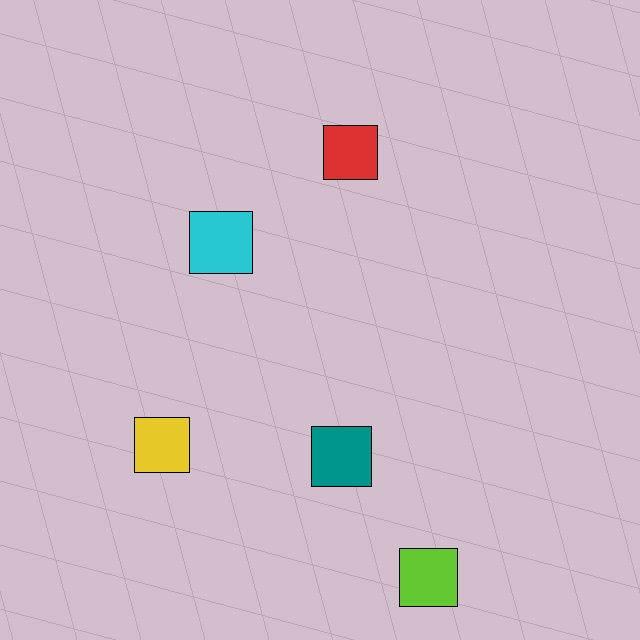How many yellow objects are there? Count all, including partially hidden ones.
There is 1 yellow object.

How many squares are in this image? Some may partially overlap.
There are 5 squares.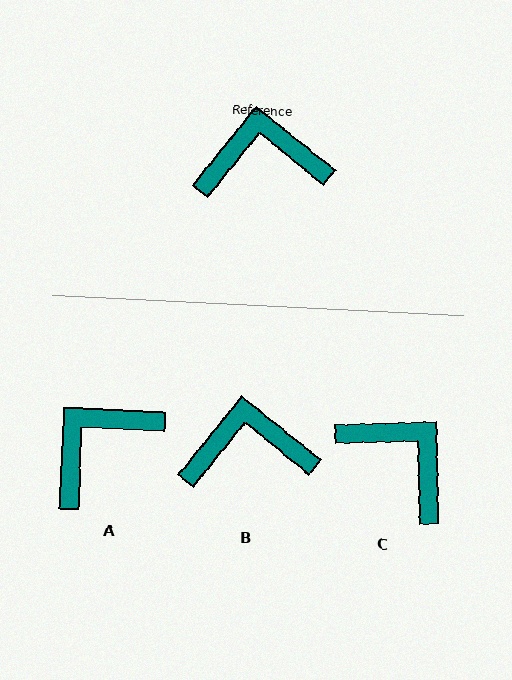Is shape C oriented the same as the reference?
No, it is off by about 50 degrees.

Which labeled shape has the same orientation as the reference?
B.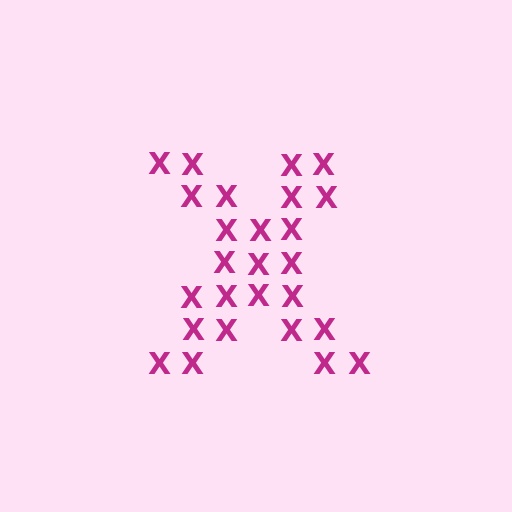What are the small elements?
The small elements are letter X's.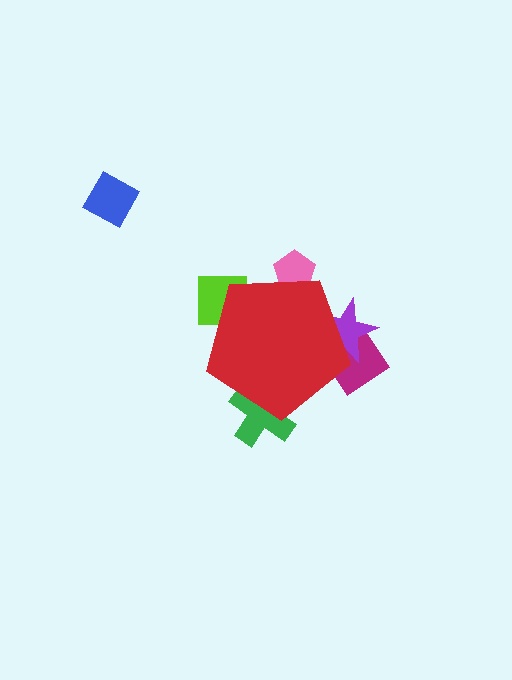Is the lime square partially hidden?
Yes, the lime square is partially hidden behind the red pentagon.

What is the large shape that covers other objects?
A red pentagon.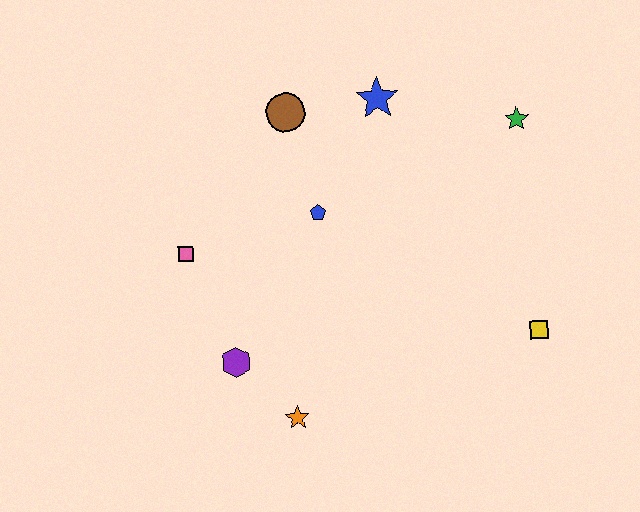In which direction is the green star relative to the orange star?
The green star is above the orange star.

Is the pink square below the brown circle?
Yes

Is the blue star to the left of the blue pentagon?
No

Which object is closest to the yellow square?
The green star is closest to the yellow square.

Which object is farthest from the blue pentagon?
The yellow square is farthest from the blue pentagon.